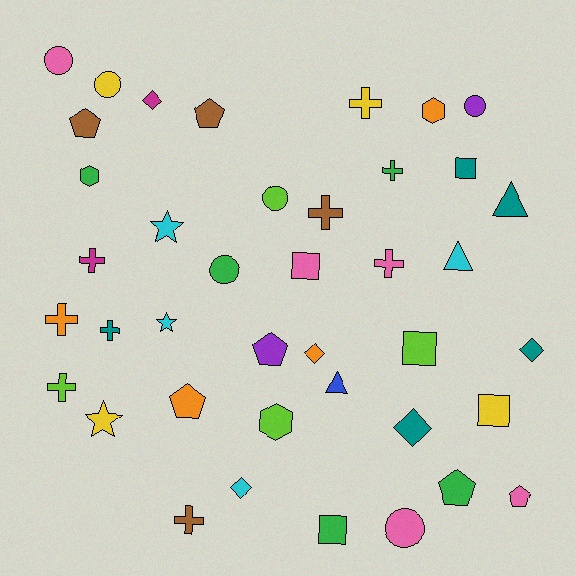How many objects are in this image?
There are 40 objects.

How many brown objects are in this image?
There are 4 brown objects.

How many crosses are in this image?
There are 9 crosses.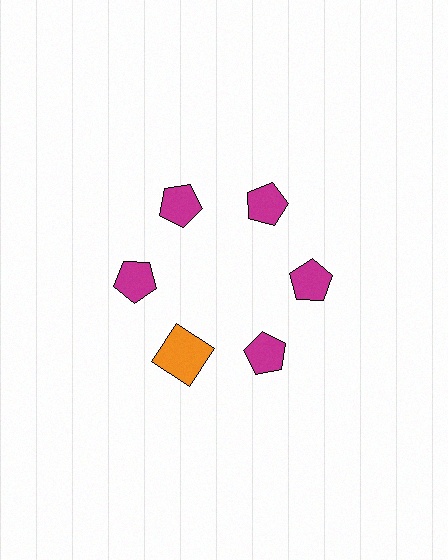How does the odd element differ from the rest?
It differs in both color (orange instead of magenta) and shape (square instead of pentagon).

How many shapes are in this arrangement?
There are 6 shapes arranged in a ring pattern.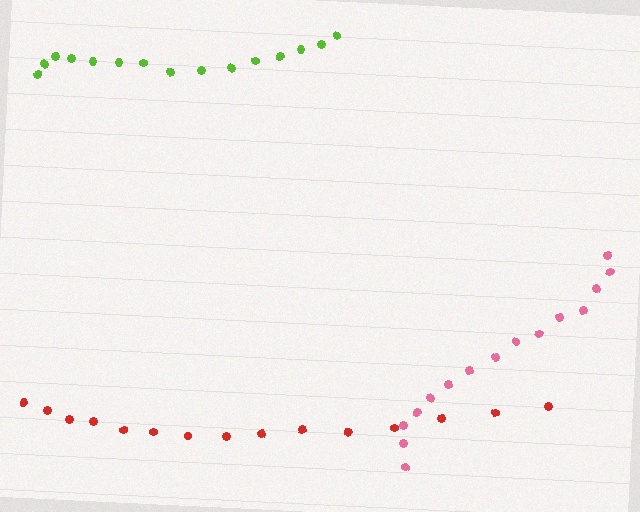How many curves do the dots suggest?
There are 3 distinct paths.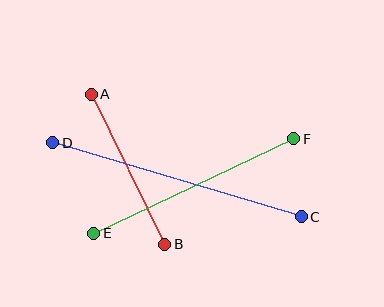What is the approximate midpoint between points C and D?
The midpoint is at approximately (177, 180) pixels.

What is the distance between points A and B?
The distance is approximately 167 pixels.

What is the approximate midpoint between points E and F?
The midpoint is at approximately (194, 186) pixels.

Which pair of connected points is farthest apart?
Points C and D are farthest apart.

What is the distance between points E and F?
The distance is approximately 221 pixels.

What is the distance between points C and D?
The distance is approximately 260 pixels.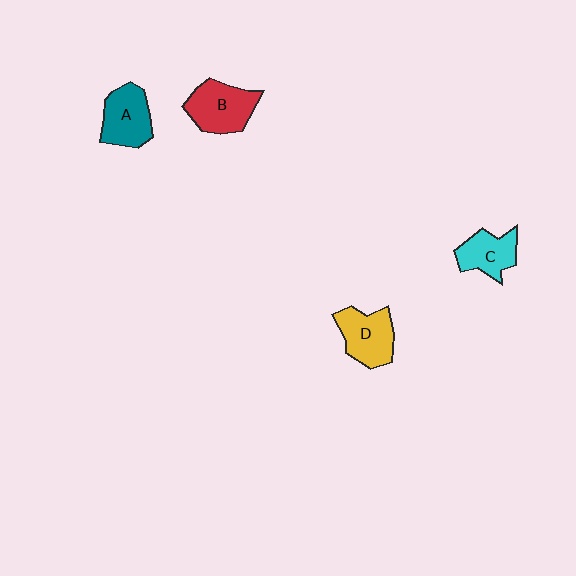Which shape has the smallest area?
Shape C (cyan).